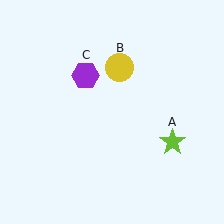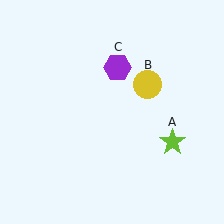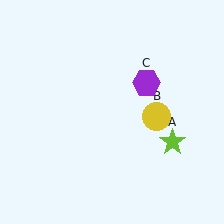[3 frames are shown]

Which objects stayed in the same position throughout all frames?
Lime star (object A) remained stationary.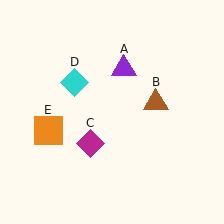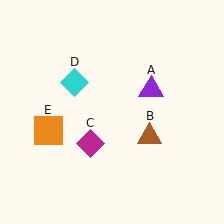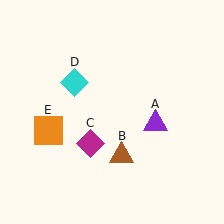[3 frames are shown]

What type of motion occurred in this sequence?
The purple triangle (object A), brown triangle (object B) rotated clockwise around the center of the scene.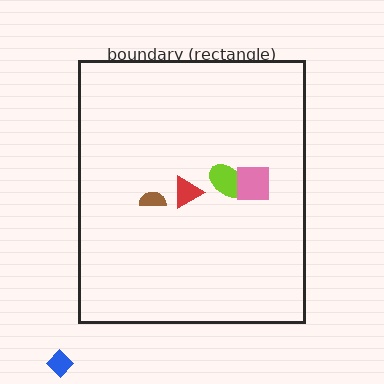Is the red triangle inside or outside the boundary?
Inside.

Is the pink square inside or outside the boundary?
Inside.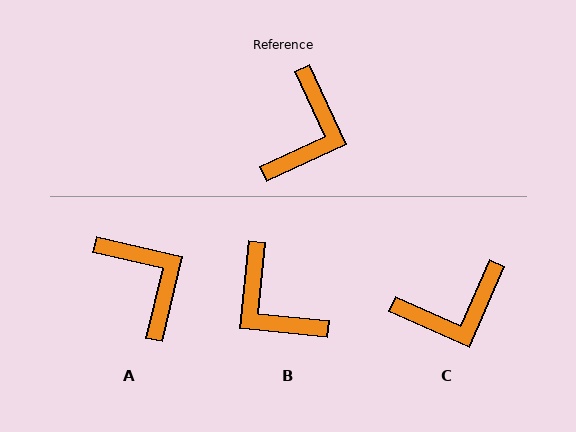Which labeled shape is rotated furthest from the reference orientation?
B, about 120 degrees away.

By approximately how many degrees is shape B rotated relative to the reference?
Approximately 120 degrees clockwise.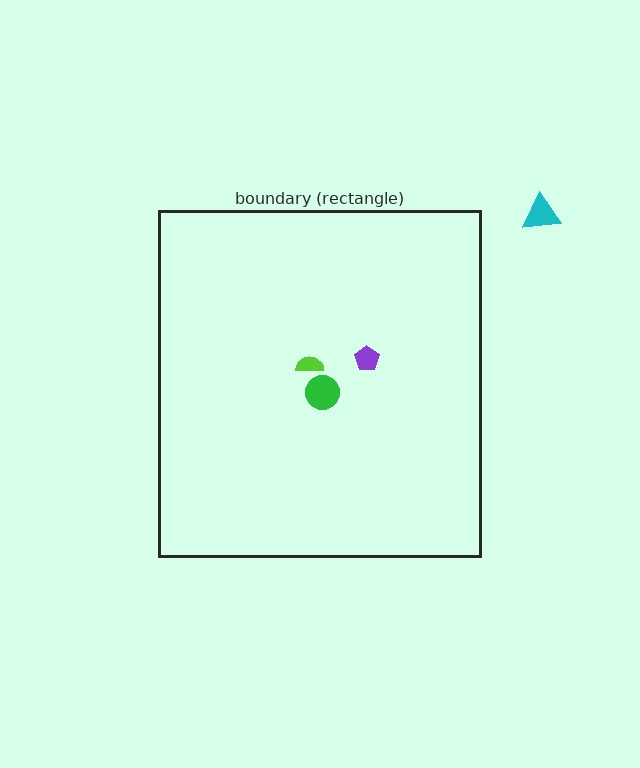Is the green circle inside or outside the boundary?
Inside.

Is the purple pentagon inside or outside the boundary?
Inside.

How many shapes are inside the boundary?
3 inside, 1 outside.